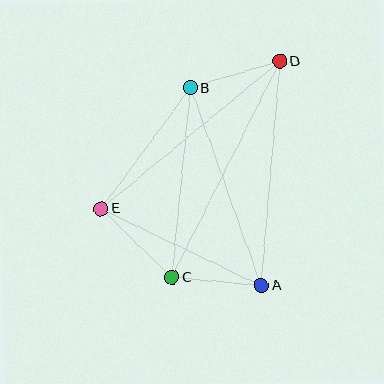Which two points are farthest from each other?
Points C and D are farthest from each other.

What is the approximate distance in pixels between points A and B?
The distance between A and B is approximately 210 pixels.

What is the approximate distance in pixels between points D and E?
The distance between D and E is approximately 232 pixels.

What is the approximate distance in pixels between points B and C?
The distance between B and C is approximately 190 pixels.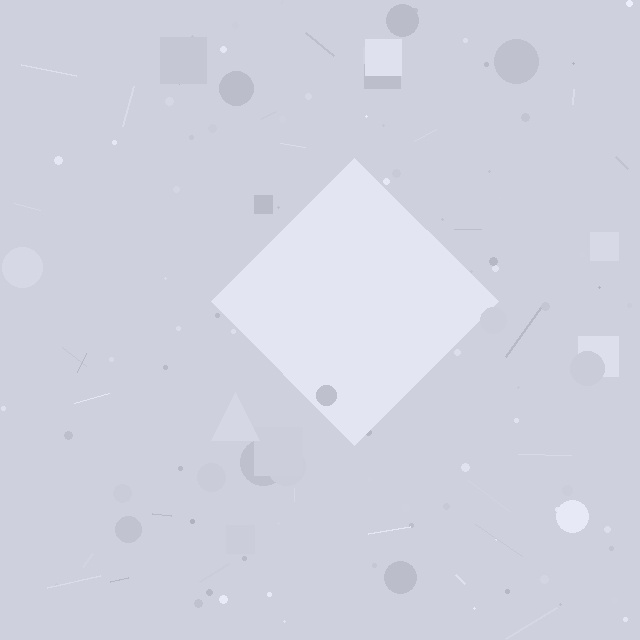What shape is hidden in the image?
A diamond is hidden in the image.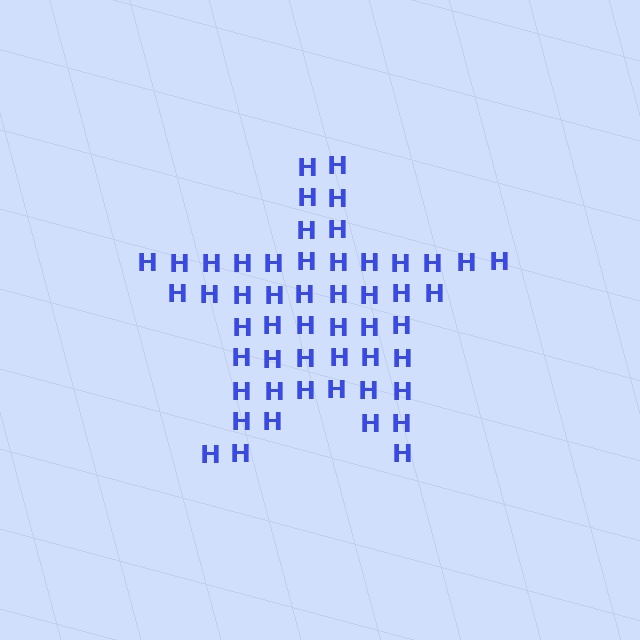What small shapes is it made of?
It is made of small letter H's.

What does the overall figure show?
The overall figure shows a star.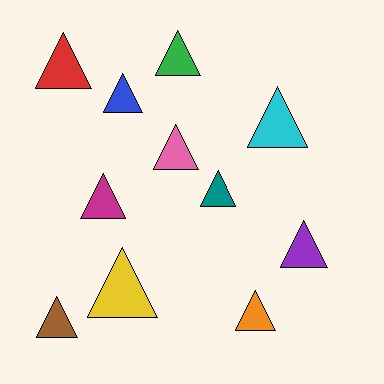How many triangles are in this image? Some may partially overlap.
There are 11 triangles.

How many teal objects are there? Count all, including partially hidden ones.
There is 1 teal object.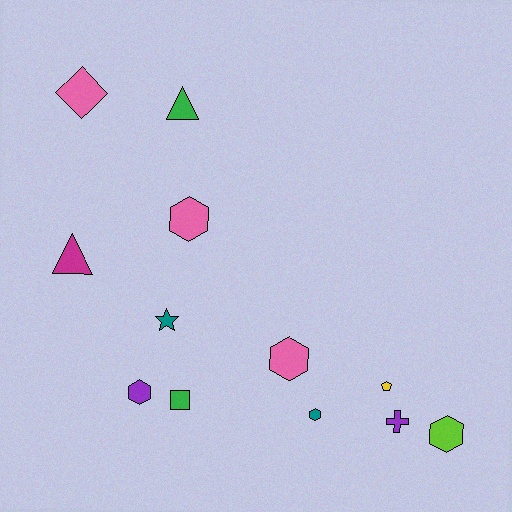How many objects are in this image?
There are 12 objects.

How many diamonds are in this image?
There is 1 diamond.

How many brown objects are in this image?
There are no brown objects.